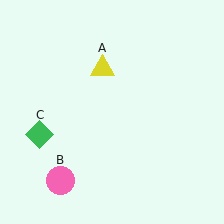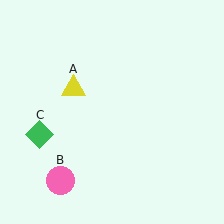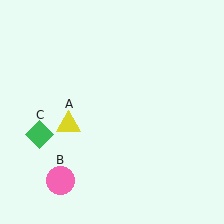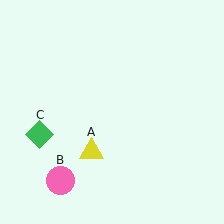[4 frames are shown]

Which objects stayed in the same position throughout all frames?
Pink circle (object B) and green diamond (object C) remained stationary.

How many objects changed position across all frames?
1 object changed position: yellow triangle (object A).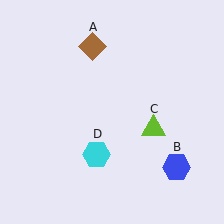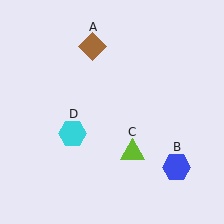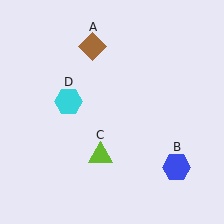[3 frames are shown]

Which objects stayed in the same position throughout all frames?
Brown diamond (object A) and blue hexagon (object B) remained stationary.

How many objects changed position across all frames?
2 objects changed position: lime triangle (object C), cyan hexagon (object D).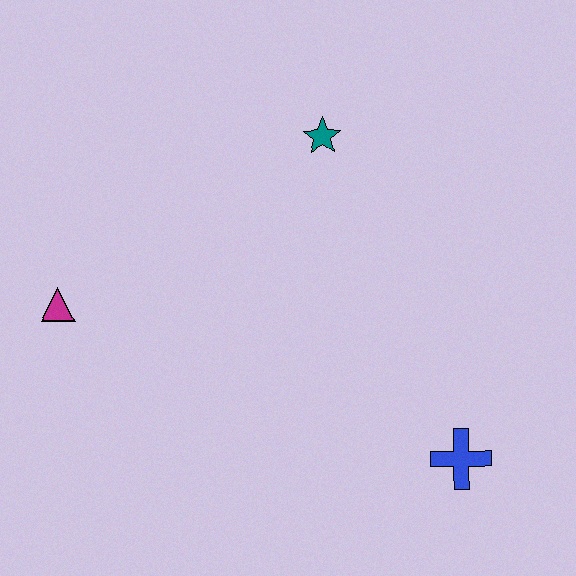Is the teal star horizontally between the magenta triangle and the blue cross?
Yes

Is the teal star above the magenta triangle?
Yes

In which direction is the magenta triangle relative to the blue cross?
The magenta triangle is to the left of the blue cross.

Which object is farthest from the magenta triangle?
The blue cross is farthest from the magenta triangle.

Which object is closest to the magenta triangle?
The teal star is closest to the magenta triangle.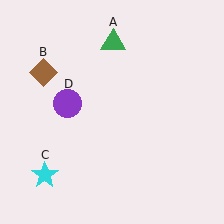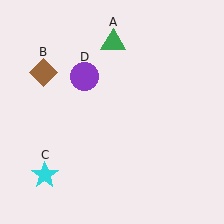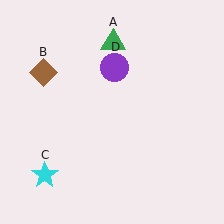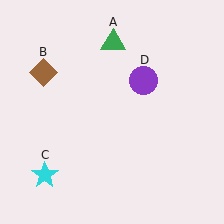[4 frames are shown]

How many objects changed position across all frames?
1 object changed position: purple circle (object D).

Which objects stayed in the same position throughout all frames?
Green triangle (object A) and brown diamond (object B) and cyan star (object C) remained stationary.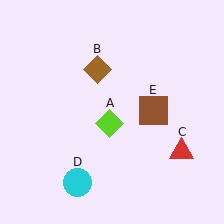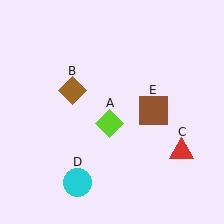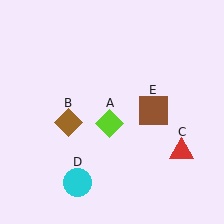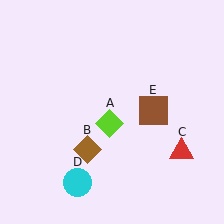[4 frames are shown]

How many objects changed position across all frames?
1 object changed position: brown diamond (object B).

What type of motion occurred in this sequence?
The brown diamond (object B) rotated counterclockwise around the center of the scene.